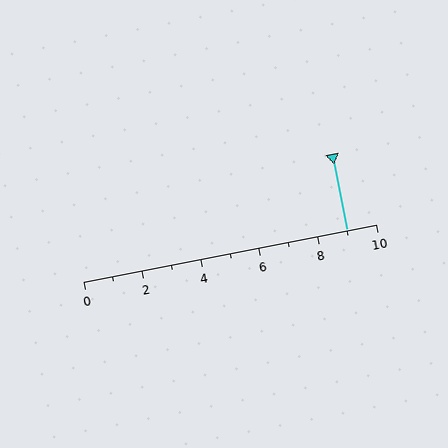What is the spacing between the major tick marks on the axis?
The major ticks are spaced 2 apart.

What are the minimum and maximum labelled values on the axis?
The axis runs from 0 to 10.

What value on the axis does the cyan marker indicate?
The marker indicates approximately 9.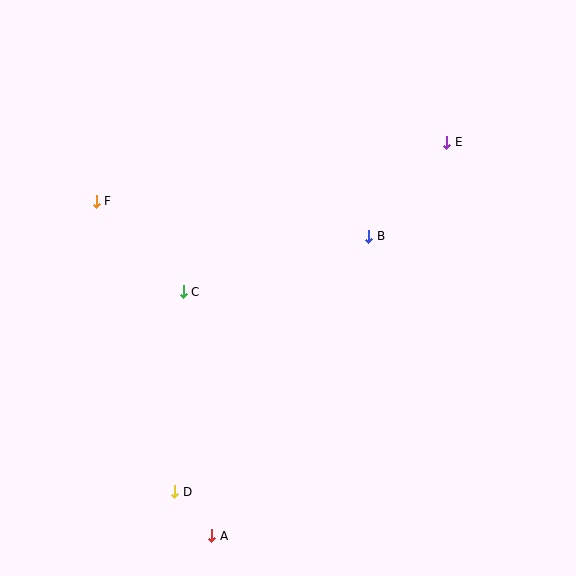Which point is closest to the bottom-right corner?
Point A is closest to the bottom-right corner.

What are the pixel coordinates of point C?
Point C is at (183, 292).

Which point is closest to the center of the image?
Point B at (369, 236) is closest to the center.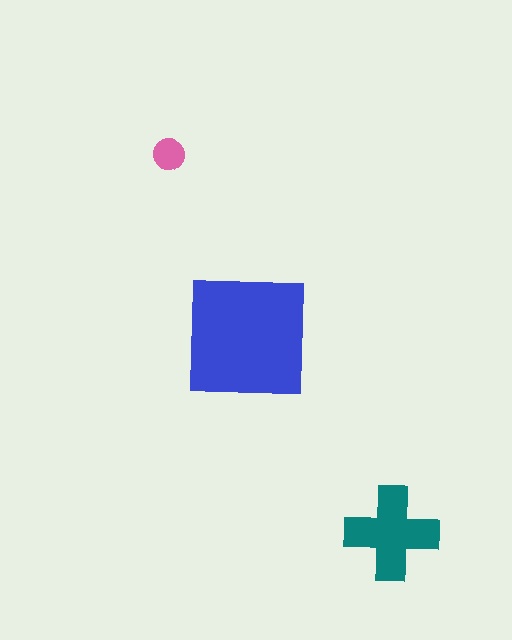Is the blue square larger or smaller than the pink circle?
Larger.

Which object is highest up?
The pink circle is topmost.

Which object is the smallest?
The pink circle.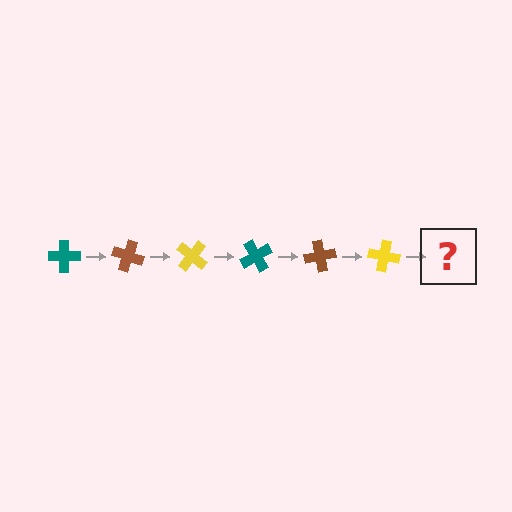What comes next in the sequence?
The next element should be a teal cross, rotated 120 degrees from the start.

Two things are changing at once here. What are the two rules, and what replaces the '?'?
The two rules are that it rotates 20 degrees each step and the color cycles through teal, brown, and yellow. The '?' should be a teal cross, rotated 120 degrees from the start.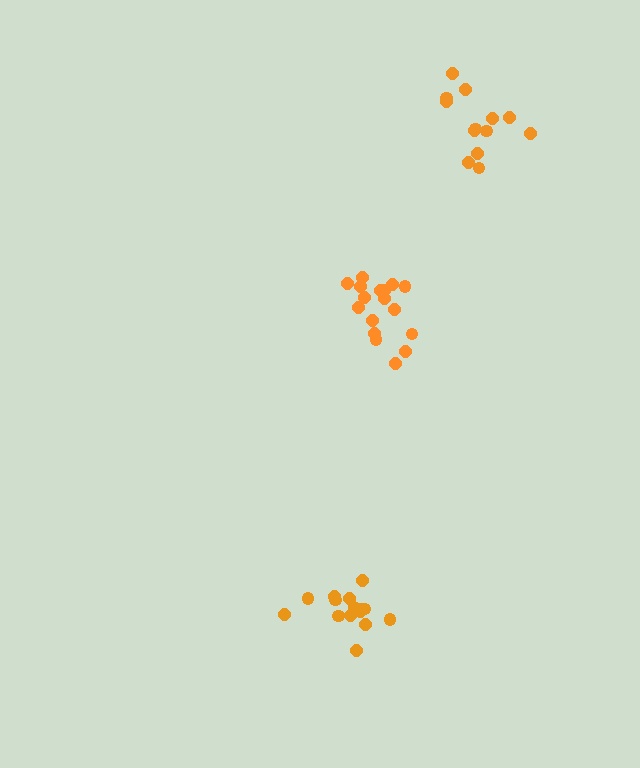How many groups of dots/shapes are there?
There are 3 groups.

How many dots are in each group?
Group 1: 13 dots, Group 2: 17 dots, Group 3: 15 dots (45 total).